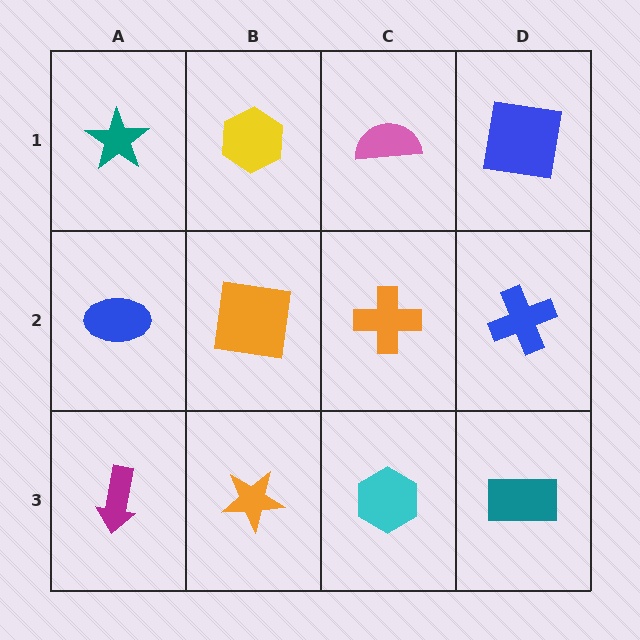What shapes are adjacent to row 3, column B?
An orange square (row 2, column B), a magenta arrow (row 3, column A), a cyan hexagon (row 3, column C).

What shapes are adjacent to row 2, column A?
A teal star (row 1, column A), a magenta arrow (row 3, column A), an orange square (row 2, column B).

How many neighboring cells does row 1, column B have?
3.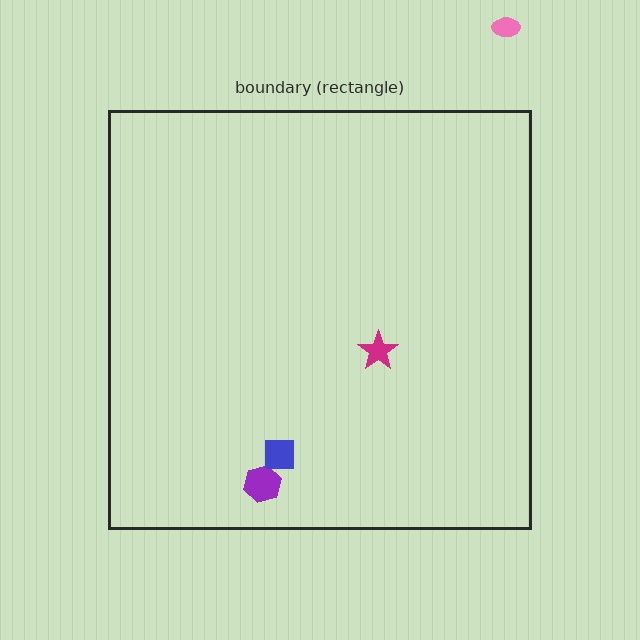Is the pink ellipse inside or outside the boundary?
Outside.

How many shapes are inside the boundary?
3 inside, 1 outside.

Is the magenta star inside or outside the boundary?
Inside.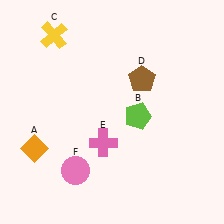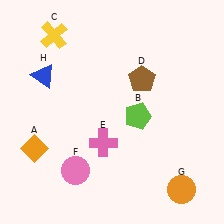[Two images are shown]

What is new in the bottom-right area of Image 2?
An orange circle (G) was added in the bottom-right area of Image 2.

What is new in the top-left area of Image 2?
A blue triangle (H) was added in the top-left area of Image 2.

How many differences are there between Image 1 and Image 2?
There are 2 differences between the two images.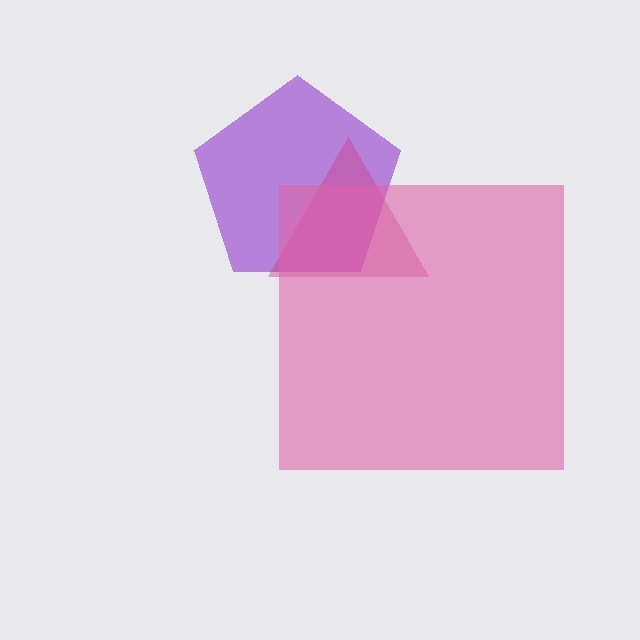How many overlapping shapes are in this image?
There are 3 overlapping shapes in the image.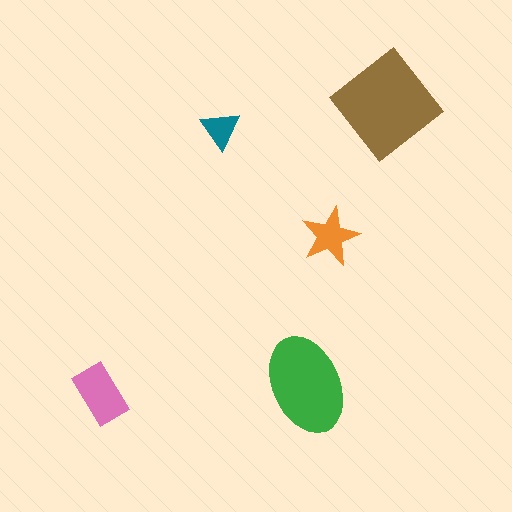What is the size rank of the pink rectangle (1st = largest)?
3rd.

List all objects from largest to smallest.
The brown diamond, the green ellipse, the pink rectangle, the orange star, the teal triangle.